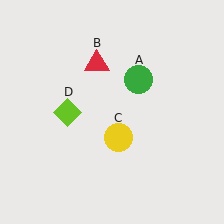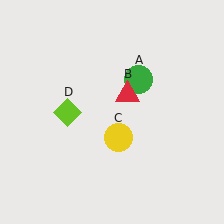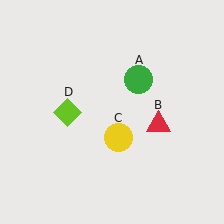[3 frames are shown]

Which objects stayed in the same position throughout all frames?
Green circle (object A) and yellow circle (object C) and lime diamond (object D) remained stationary.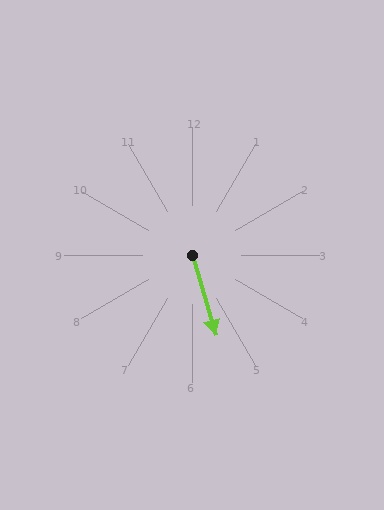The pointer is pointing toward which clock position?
Roughly 5 o'clock.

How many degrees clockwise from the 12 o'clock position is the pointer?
Approximately 164 degrees.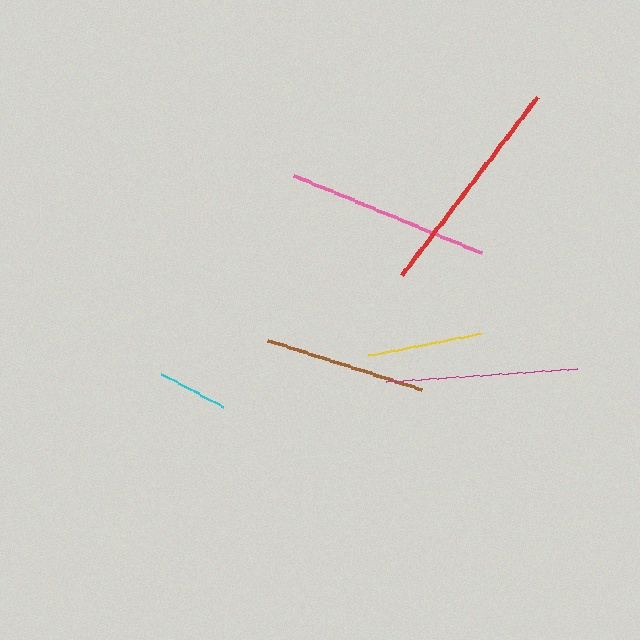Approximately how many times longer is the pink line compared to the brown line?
The pink line is approximately 1.3 times the length of the brown line.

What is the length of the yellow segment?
The yellow segment is approximately 114 pixels long.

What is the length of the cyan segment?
The cyan segment is approximately 69 pixels long.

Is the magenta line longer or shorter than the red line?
The red line is longer than the magenta line.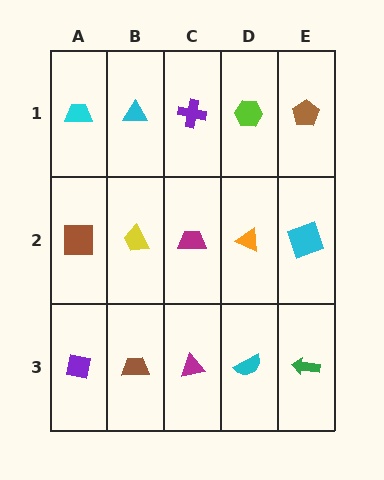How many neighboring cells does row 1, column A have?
2.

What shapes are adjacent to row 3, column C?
A magenta trapezoid (row 2, column C), a brown trapezoid (row 3, column B), a cyan semicircle (row 3, column D).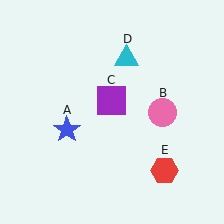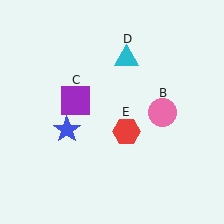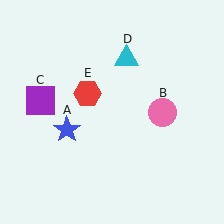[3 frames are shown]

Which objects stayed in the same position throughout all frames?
Blue star (object A) and pink circle (object B) and cyan triangle (object D) remained stationary.